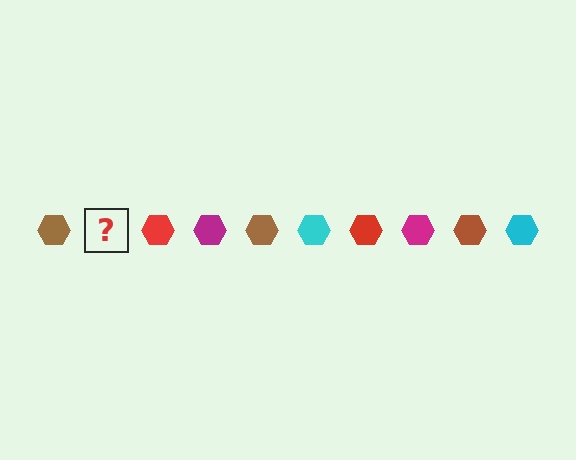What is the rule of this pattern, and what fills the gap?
The rule is that the pattern cycles through brown, cyan, red, magenta hexagons. The gap should be filled with a cyan hexagon.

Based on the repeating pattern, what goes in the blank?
The blank should be a cyan hexagon.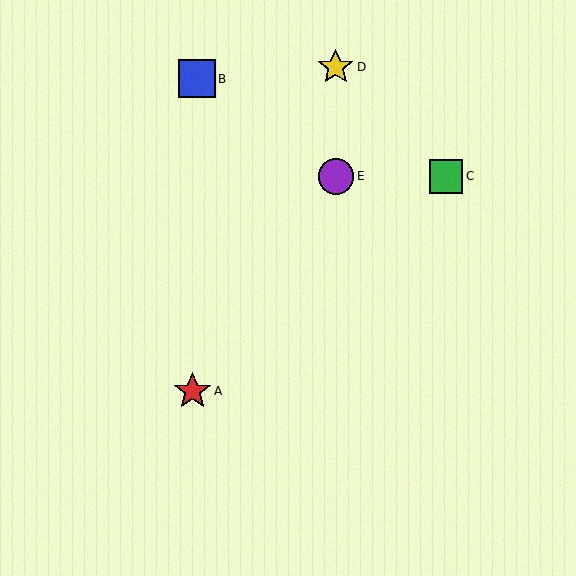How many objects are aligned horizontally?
2 objects (C, E) are aligned horizontally.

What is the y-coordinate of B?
Object B is at y≈79.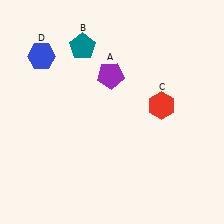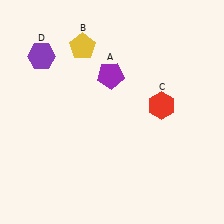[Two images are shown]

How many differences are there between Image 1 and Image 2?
There are 2 differences between the two images.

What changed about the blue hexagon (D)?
In Image 1, D is blue. In Image 2, it changed to purple.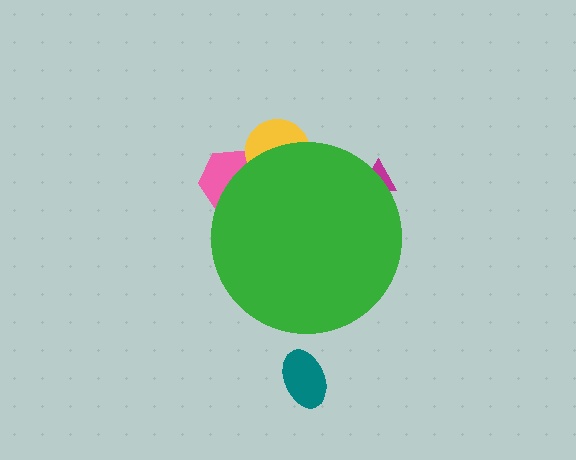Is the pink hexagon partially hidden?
Yes, the pink hexagon is partially hidden behind the green circle.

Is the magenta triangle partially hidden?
Yes, the magenta triangle is partially hidden behind the green circle.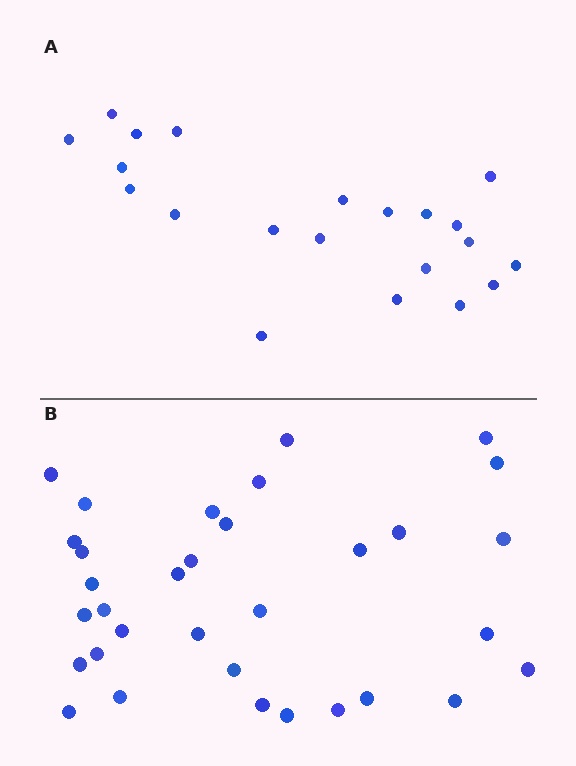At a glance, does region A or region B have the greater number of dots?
Region B (the bottom region) has more dots.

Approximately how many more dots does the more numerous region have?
Region B has roughly 12 or so more dots than region A.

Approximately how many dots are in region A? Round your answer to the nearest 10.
About 20 dots. (The exact count is 21, which rounds to 20.)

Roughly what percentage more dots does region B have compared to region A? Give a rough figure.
About 55% more.